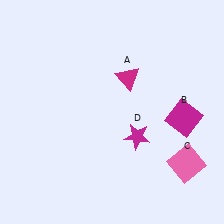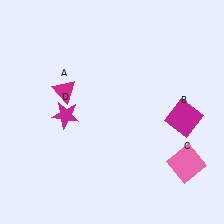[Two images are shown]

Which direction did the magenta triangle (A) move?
The magenta triangle (A) moved left.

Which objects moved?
The objects that moved are: the magenta triangle (A), the magenta star (D).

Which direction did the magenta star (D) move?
The magenta star (D) moved left.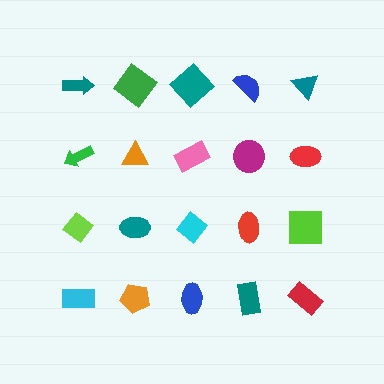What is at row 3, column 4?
A red ellipse.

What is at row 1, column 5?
A teal triangle.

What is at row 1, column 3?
A teal diamond.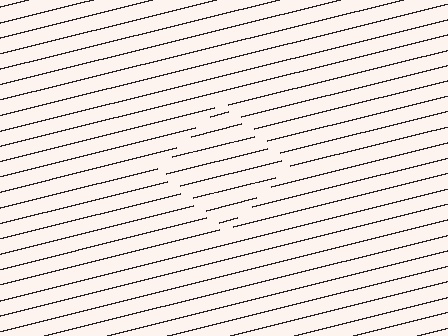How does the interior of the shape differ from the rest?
The interior of the shape contains the same grating, shifted by half a period — the contour is defined by the phase discontinuity where line-ends from the inner and outer gratings abut.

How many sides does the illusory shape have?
4 sides — the line-ends trace a square.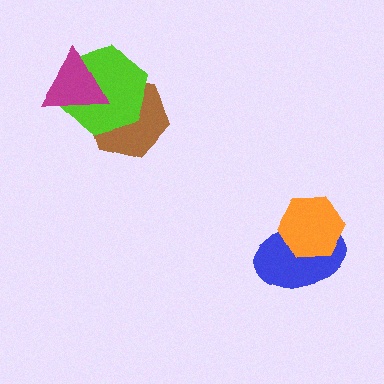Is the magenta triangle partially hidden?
No, no other shape covers it.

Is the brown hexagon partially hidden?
Yes, it is partially covered by another shape.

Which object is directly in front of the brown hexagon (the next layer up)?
The lime hexagon is directly in front of the brown hexagon.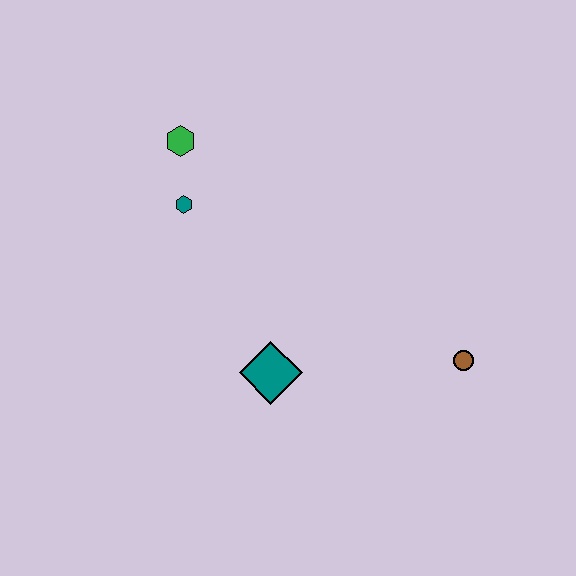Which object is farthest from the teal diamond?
The green hexagon is farthest from the teal diamond.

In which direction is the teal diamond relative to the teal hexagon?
The teal diamond is below the teal hexagon.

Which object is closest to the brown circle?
The teal diamond is closest to the brown circle.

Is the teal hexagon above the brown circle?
Yes